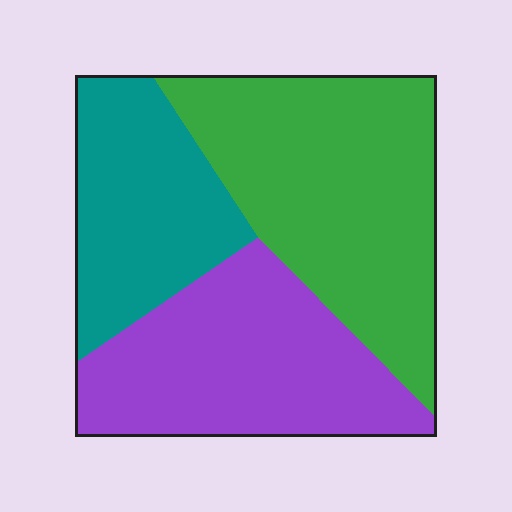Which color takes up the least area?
Teal, at roughly 25%.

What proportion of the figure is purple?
Purple covers around 35% of the figure.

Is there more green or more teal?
Green.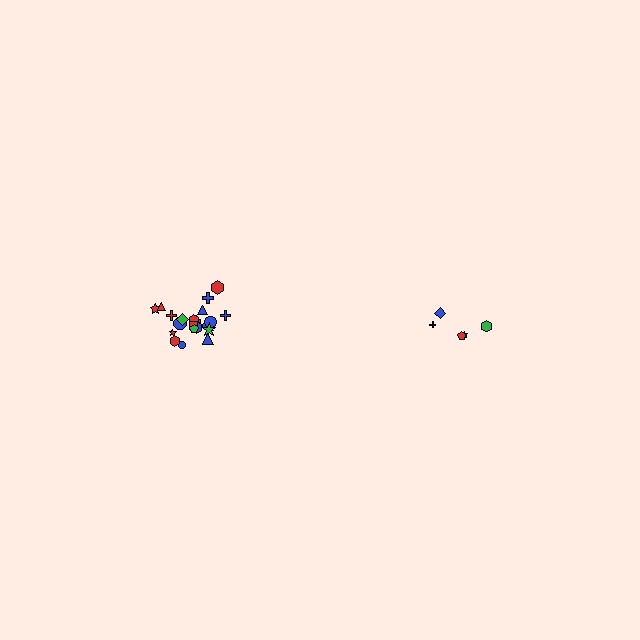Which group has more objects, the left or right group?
The left group.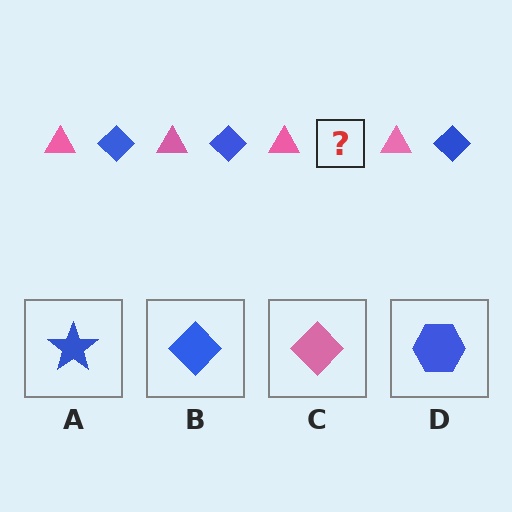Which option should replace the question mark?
Option B.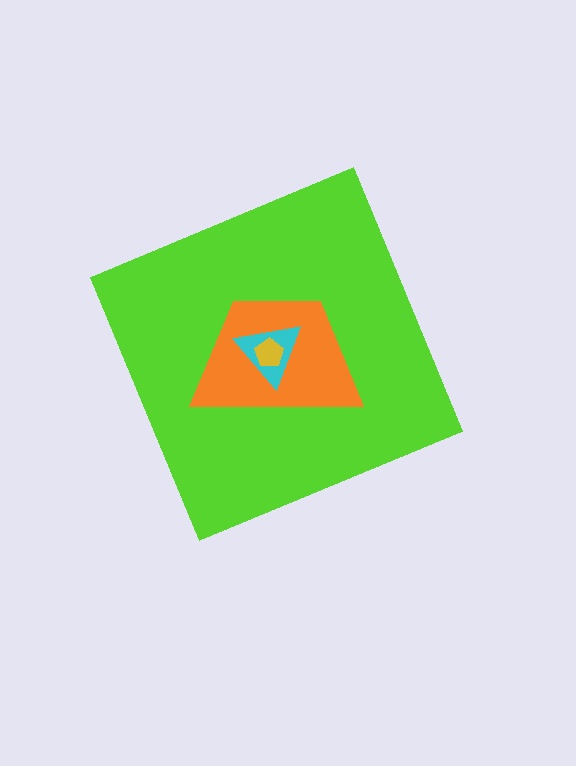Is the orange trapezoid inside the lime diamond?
Yes.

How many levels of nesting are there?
4.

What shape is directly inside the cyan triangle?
The yellow pentagon.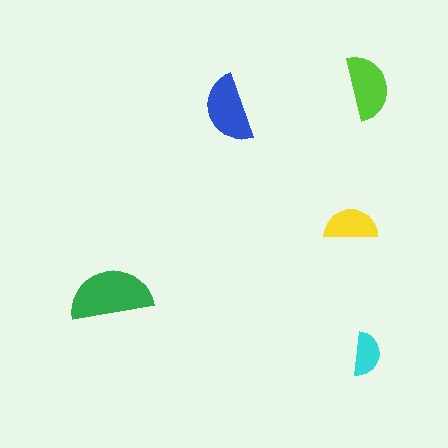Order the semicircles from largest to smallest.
the green one, the blue one, the lime one, the yellow one, the cyan one.